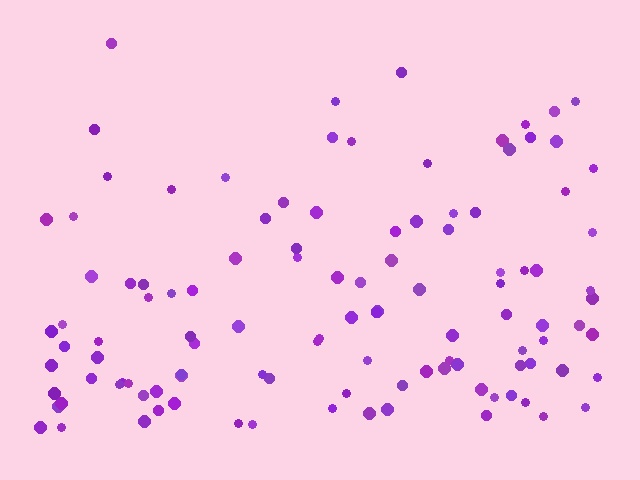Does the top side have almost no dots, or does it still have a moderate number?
Still a moderate number, just noticeably fewer than the bottom.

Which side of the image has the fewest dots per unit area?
The top.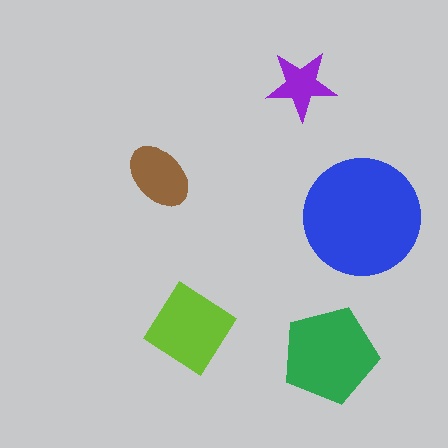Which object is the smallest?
The purple star.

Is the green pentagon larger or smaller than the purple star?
Larger.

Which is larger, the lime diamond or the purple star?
The lime diamond.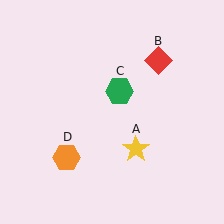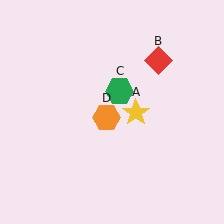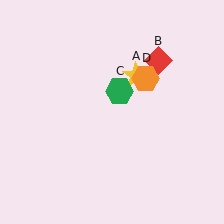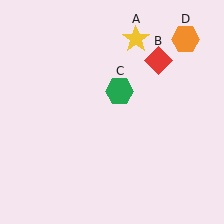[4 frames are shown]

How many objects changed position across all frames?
2 objects changed position: yellow star (object A), orange hexagon (object D).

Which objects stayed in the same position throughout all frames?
Red diamond (object B) and green hexagon (object C) remained stationary.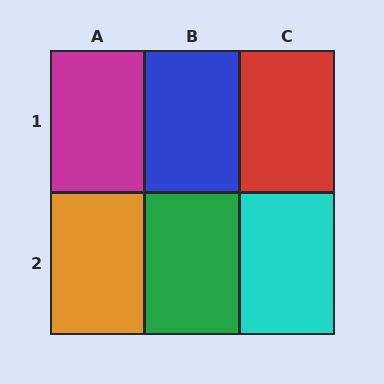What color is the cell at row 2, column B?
Green.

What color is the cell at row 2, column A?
Orange.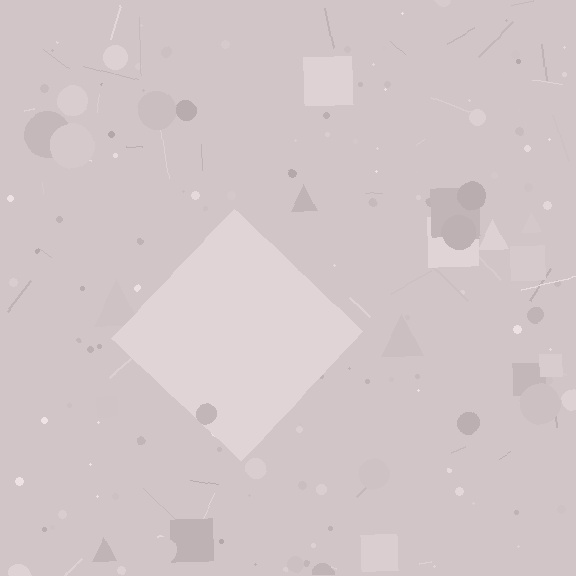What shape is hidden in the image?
A diamond is hidden in the image.